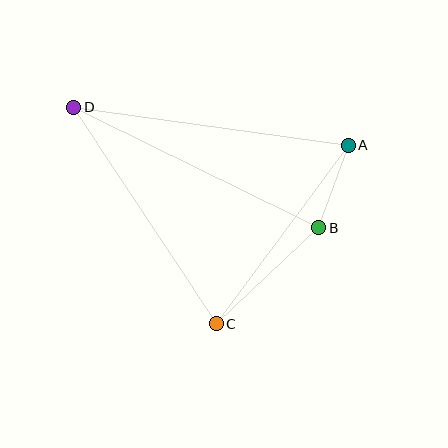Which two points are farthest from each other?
Points A and D are farthest from each other.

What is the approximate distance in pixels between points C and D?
The distance between C and D is approximately 259 pixels.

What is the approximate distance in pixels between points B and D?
The distance between B and D is approximately 273 pixels.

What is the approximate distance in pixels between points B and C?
The distance between B and C is approximately 141 pixels.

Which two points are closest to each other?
Points A and B are closest to each other.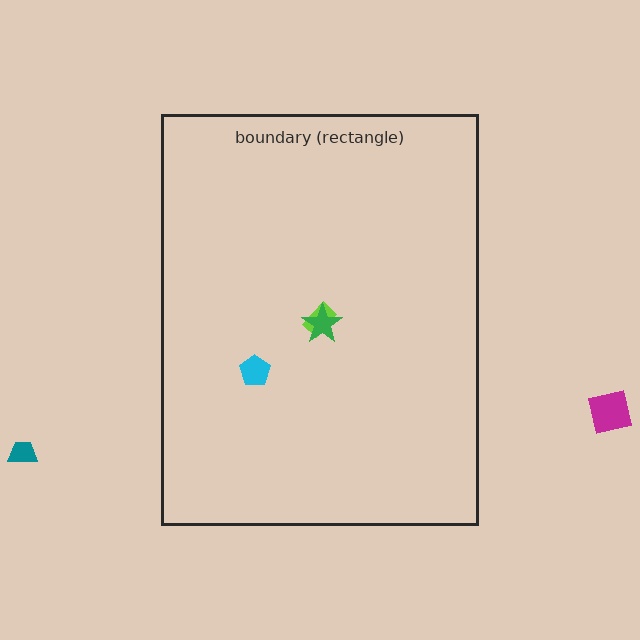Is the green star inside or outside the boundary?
Inside.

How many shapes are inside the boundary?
3 inside, 2 outside.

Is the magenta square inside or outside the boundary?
Outside.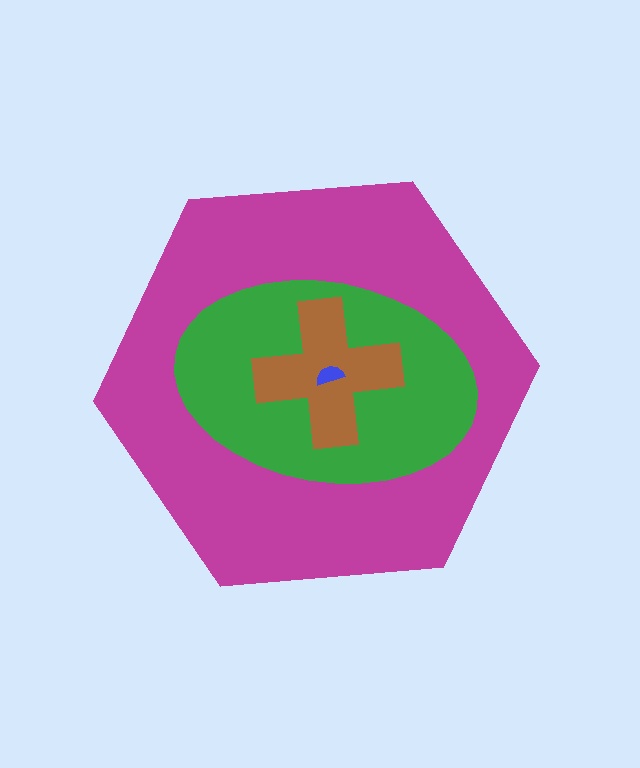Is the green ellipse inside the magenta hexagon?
Yes.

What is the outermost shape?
The magenta hexagon.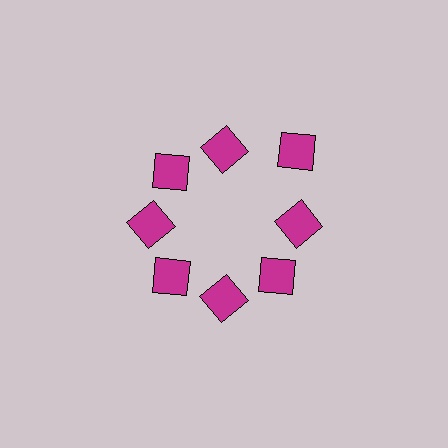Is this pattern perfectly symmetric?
No. The 8 magenta squares are arranged in a ring, but one element near the 2 o'clock position is pushed outward from the center, breaking the 8-fold rotational symmetry.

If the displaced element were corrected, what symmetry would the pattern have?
It would have 8-fold rotational symmetry — the pattern would map onto itself every 45 degrees.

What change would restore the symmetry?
The symmetry would be restored by moving it inward, back onto the ring so that all 8 squares sit at equal angles and equal distance from the center.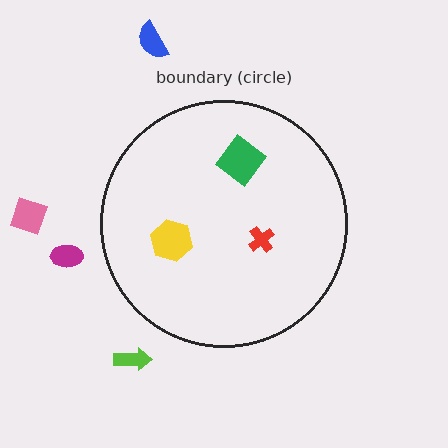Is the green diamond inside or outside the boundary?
Inside.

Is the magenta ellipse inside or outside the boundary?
Outside.